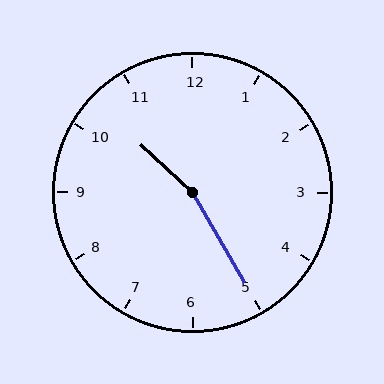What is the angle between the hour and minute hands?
Approximately 162 degrees.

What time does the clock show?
10:25.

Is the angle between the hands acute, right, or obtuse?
It is obtuse.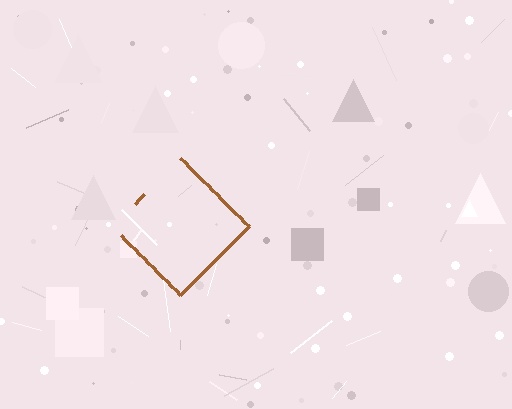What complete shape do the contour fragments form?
The contour fragments form a diamond.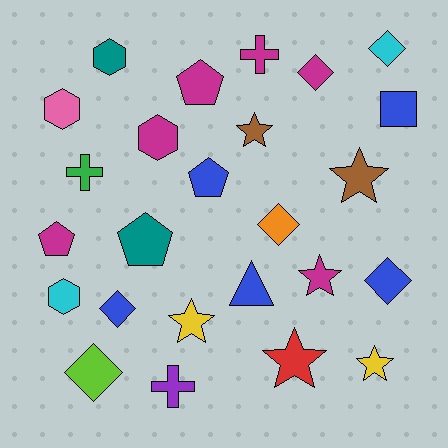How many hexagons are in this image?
There are 4 hexagons.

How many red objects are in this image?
There is 1 red object.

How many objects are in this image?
There are 25 objects.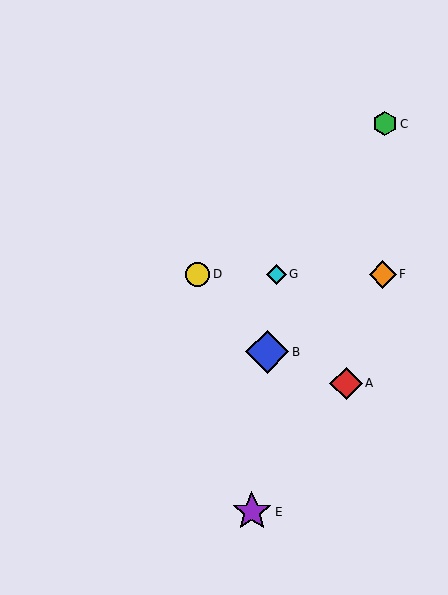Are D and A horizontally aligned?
No, D is at y≈274 and A is at y≈383.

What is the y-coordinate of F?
Object F is at y≈274.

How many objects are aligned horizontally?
3 objects (D, F, G) are aligned horizontally.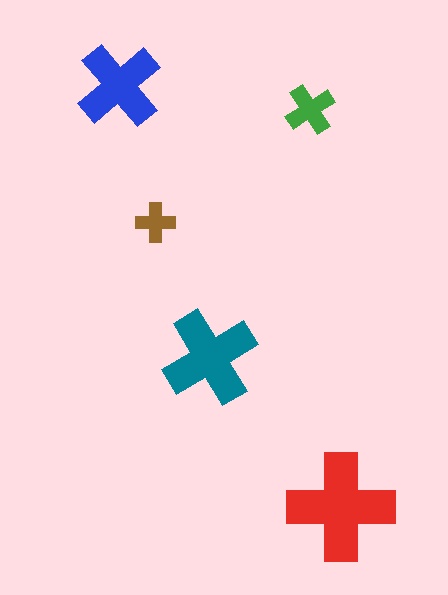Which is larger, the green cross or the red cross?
The red one.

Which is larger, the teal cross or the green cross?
The teal one.